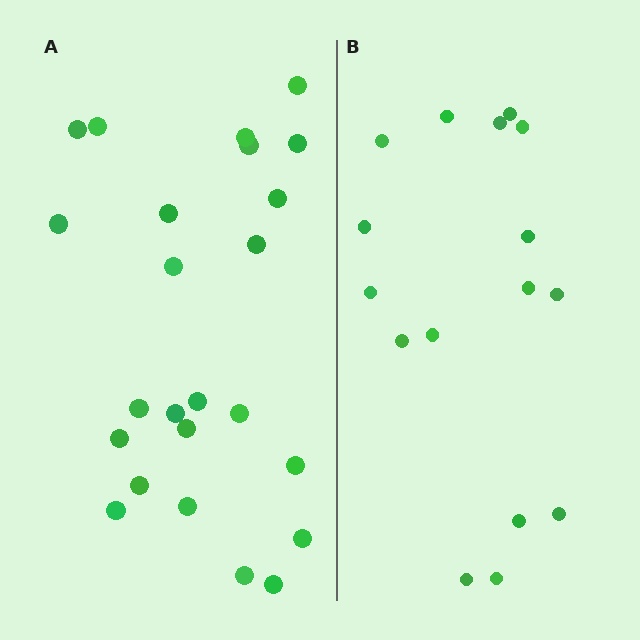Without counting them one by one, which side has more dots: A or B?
Region A (the left region) has more dots.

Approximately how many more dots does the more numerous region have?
Region A has roughly 8 or so more dots than region B.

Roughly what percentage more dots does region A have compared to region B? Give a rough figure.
About 50% more.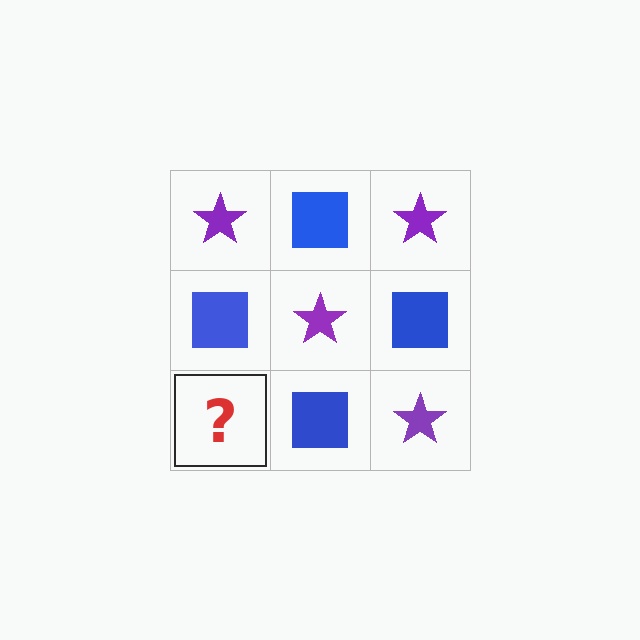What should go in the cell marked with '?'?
The missing cell should contain a purple star.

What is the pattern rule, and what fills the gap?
The rule is that it alternates purple star and blue square in a checkerboard pattern. The gap should be filled with a purple star.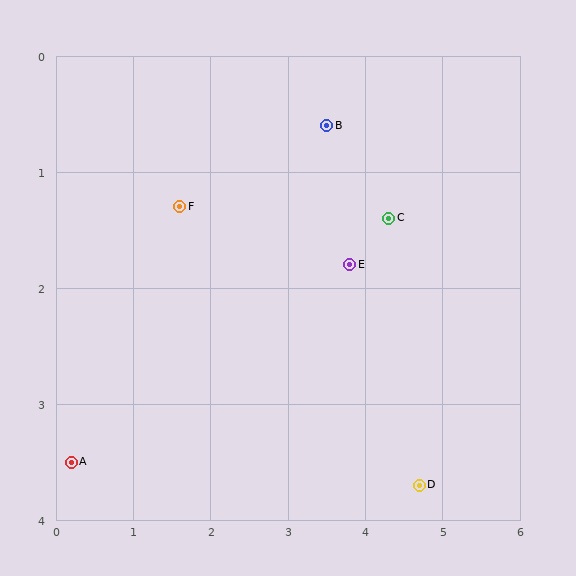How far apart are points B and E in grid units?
Points B and E are about 1.2 grid units apart.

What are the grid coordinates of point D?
Point D is at approximately (4.7, 3.7).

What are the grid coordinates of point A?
Point A is at approximately (0.2, 3.5).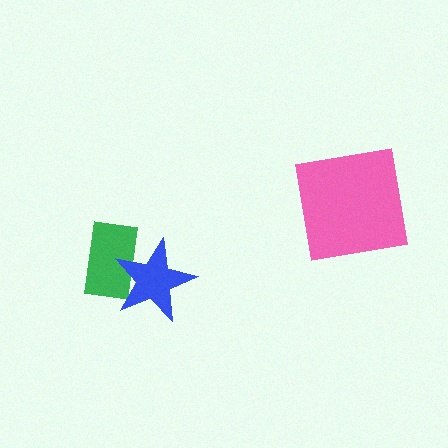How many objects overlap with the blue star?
1 object overlaps with the blue star.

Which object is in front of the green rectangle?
The blue star is in front of the green rectangle.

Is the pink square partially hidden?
No, no other shape covers it.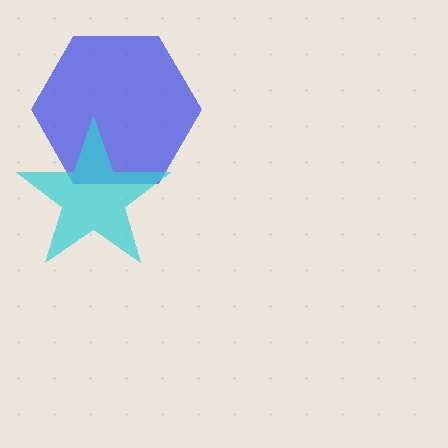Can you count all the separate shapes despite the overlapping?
Yes, there are 2 separate shapes.